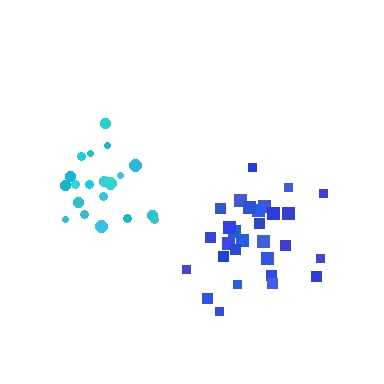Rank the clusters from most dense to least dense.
blue, cyan.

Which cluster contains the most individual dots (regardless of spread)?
Blue (29).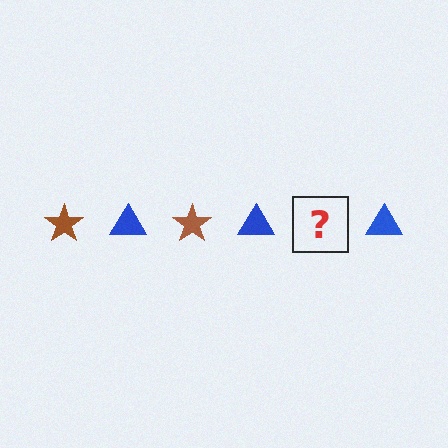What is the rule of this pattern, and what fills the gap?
The rule is that the pattern alternates between brown star and blue triangle. The gap should be filled with a brown star.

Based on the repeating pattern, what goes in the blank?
The blank should be a brown star.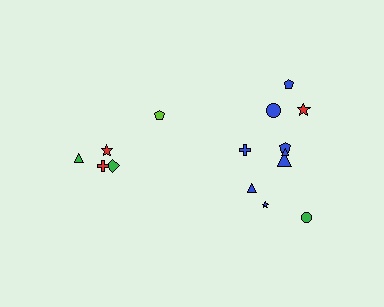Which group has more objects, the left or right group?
The right group.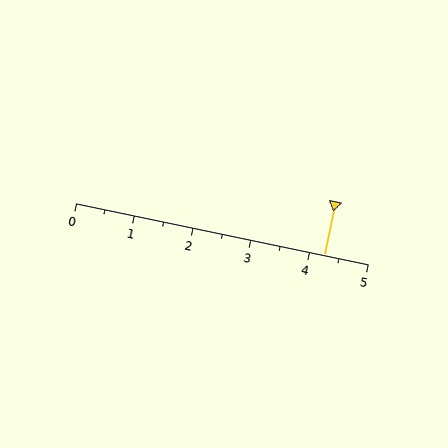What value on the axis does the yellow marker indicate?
The marker indicates approximately 4.2.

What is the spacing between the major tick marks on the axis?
The major ticks are spaced 1 apart.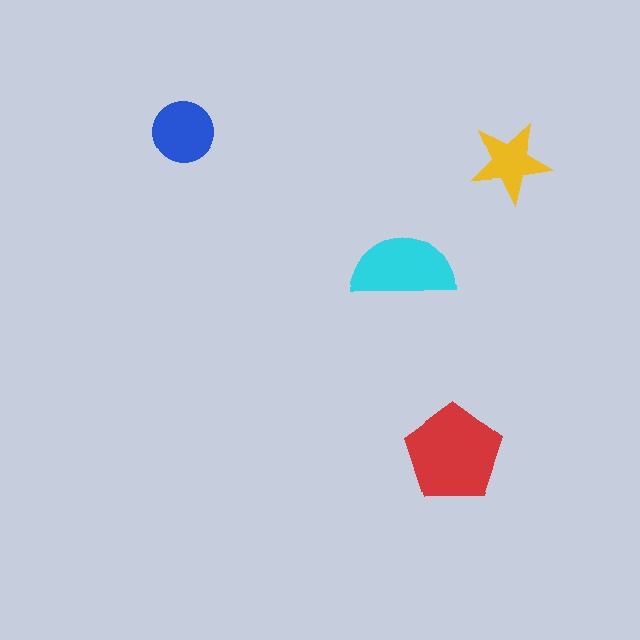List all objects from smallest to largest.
The yellow star, the blue circle, the cyan semicircle, the red pentagon.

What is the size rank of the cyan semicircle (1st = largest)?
2nd.